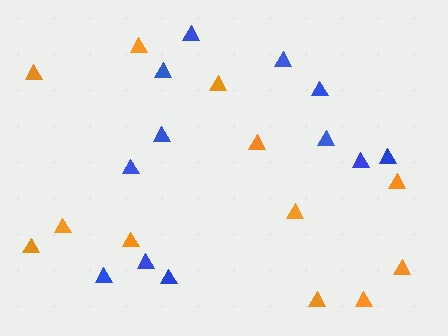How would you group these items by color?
There are 2 groups: one group of blue triangles (12) and one group of orange triangles (12).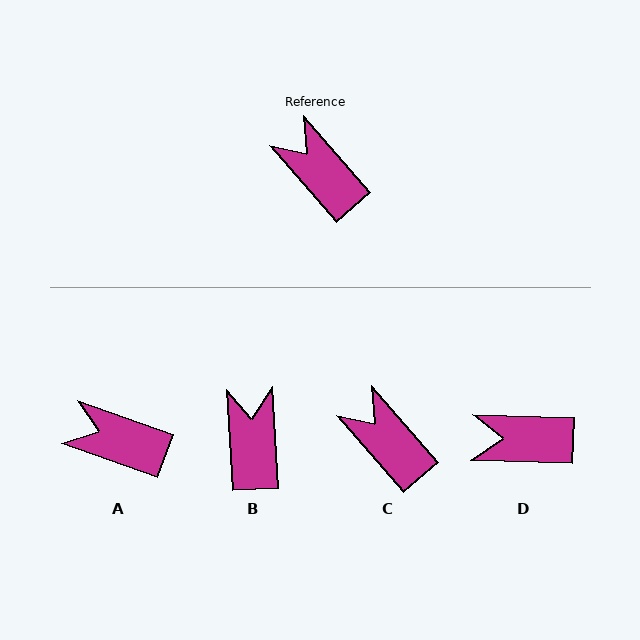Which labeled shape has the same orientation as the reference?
C.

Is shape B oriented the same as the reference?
No, it is off by about 38 degrees.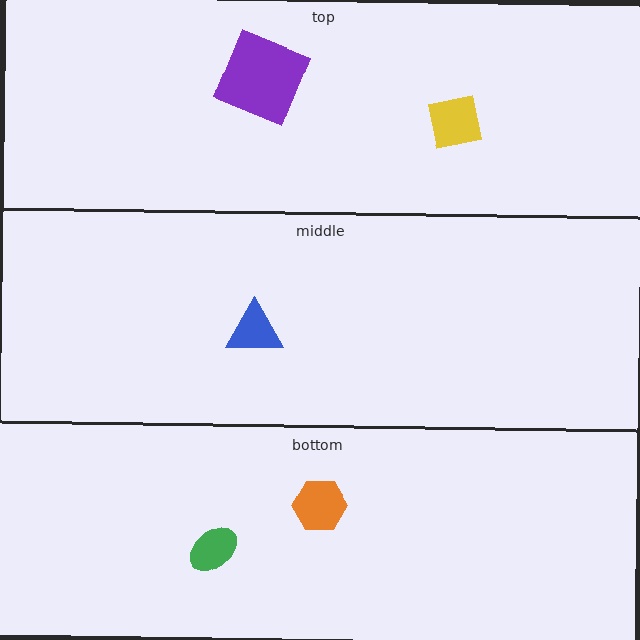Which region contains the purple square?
The top region.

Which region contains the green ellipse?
The bottom region.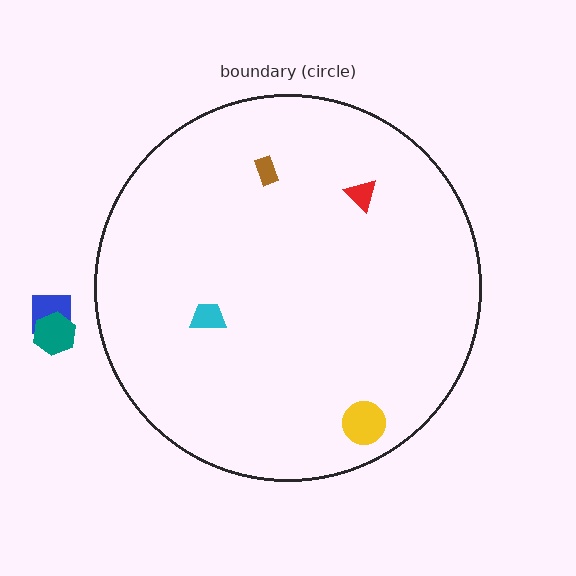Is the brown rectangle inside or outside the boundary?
Inside.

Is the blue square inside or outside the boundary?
Outside.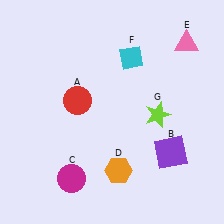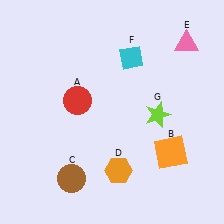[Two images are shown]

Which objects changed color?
B changed from purple to orange. C changed from magenta to brown.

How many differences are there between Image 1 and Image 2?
There are 2 differences between the two images.